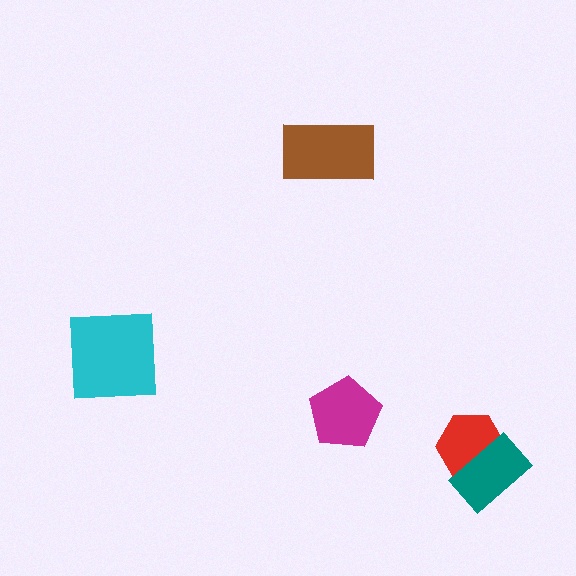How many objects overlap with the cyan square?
0 objects overlap with the cyan square.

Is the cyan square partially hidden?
No, no other shape covers it.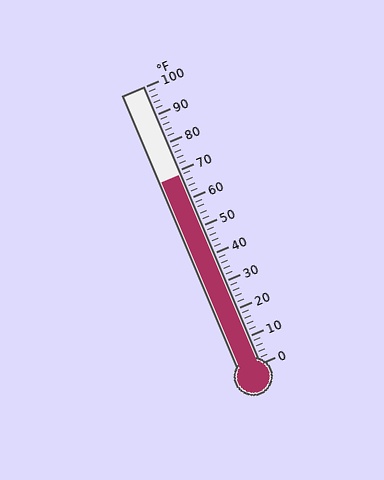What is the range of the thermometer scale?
The thermometer scale ranges from 0°F to 100°F.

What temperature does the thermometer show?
The thermometer shows approximately 68°F.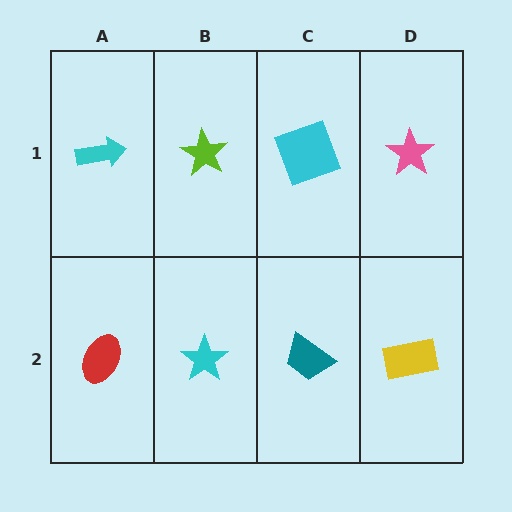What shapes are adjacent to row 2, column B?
A lime star (row 1, column B), a red ellipse (row 2, column A), a teal trapezoid (row 2, column C).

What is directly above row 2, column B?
A lime star.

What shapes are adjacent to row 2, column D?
A pink star (row 1, column D), a teal trapezoid (row 2, column C).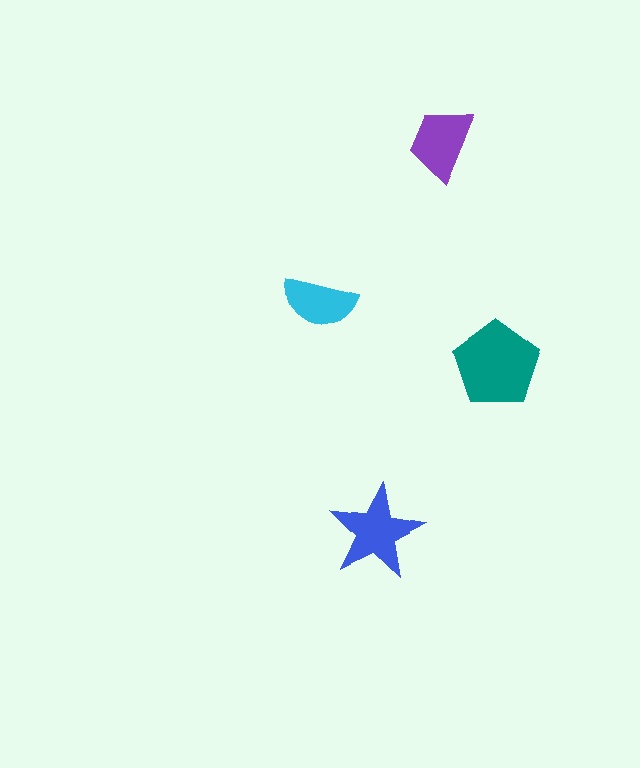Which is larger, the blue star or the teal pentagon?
The teal pentagon.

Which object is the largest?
The teal pentagon.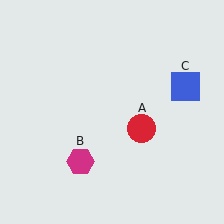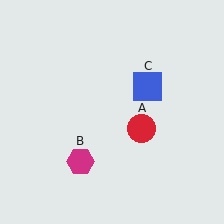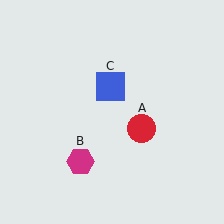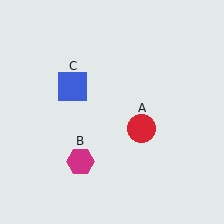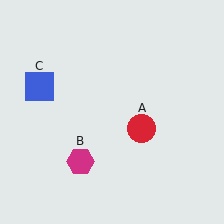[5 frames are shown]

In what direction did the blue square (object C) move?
The blue square (object C) moved left.